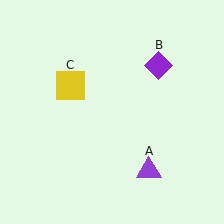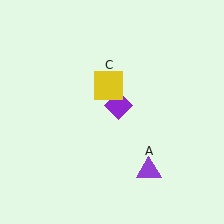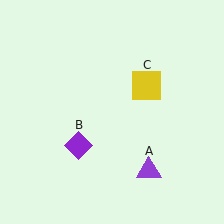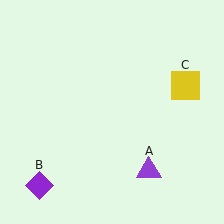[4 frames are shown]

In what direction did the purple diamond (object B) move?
The purple diamond (object B) moved down and to the left.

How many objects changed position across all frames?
2 objects changed position: purple diamond (object B), yellow square (object C).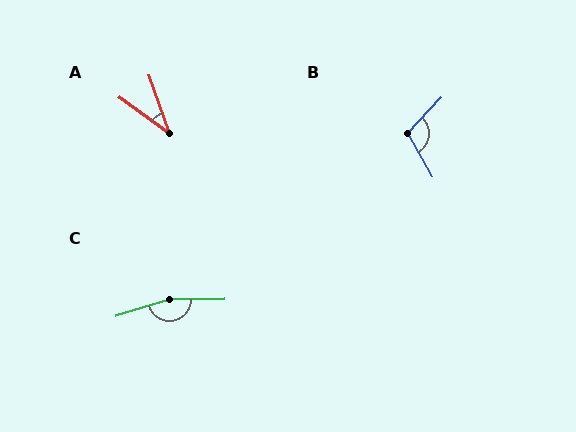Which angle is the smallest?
A, at approximately 35 degrees.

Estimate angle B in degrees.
Approximately 108 degrees.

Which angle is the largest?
C, at approximately 163 degrees.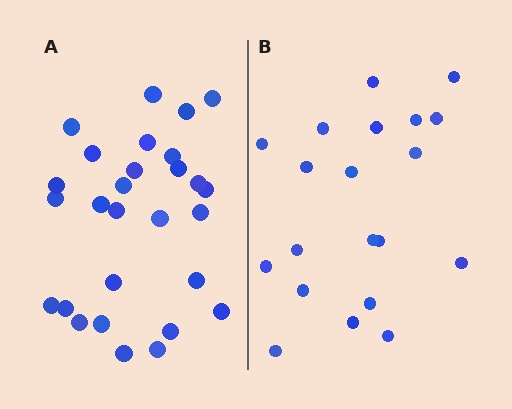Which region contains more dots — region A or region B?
Region A (the left region) has more dots.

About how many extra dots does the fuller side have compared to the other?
Region A has roughly 8 or so more dots than region B.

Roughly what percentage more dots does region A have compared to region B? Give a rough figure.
About 40% more.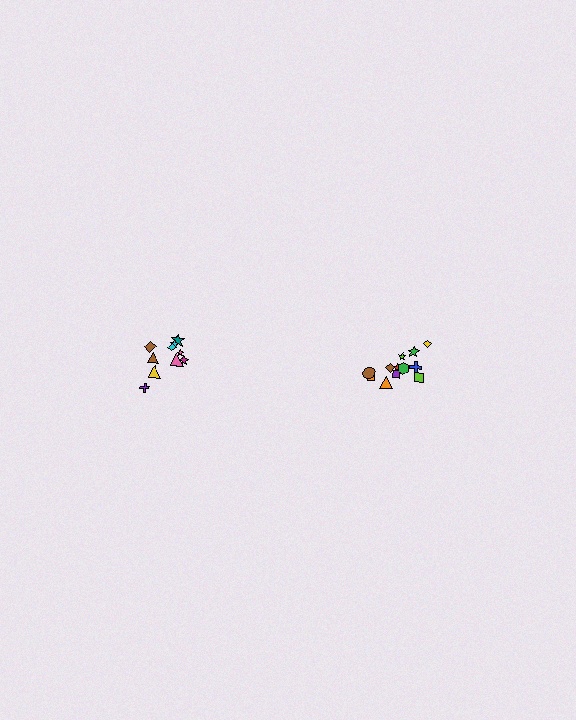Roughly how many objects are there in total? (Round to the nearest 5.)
Roughly 20 objects in total.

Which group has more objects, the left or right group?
The right group.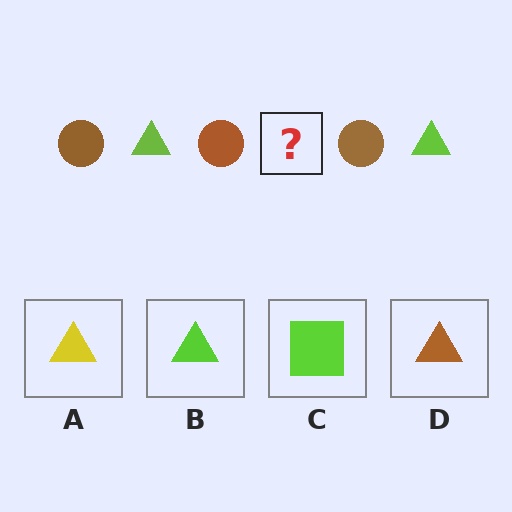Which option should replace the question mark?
Option B.